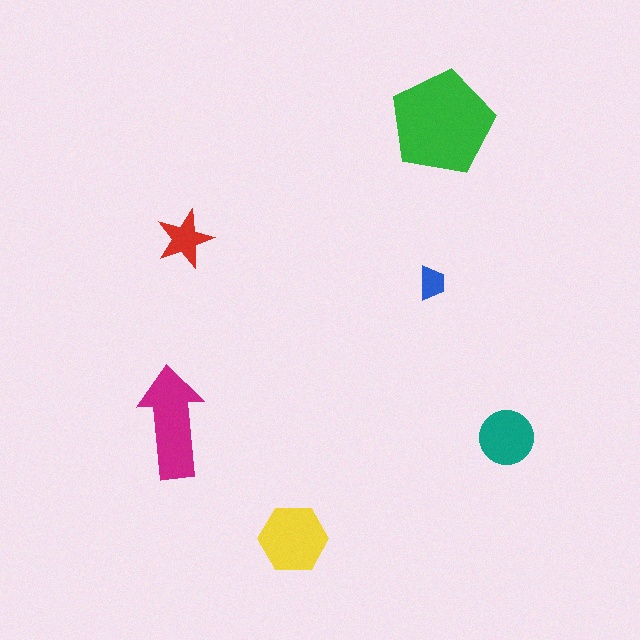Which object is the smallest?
The blue trapezoid.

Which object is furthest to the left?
The magenta arrow is leftmost.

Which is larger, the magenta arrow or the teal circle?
The magenta arrow.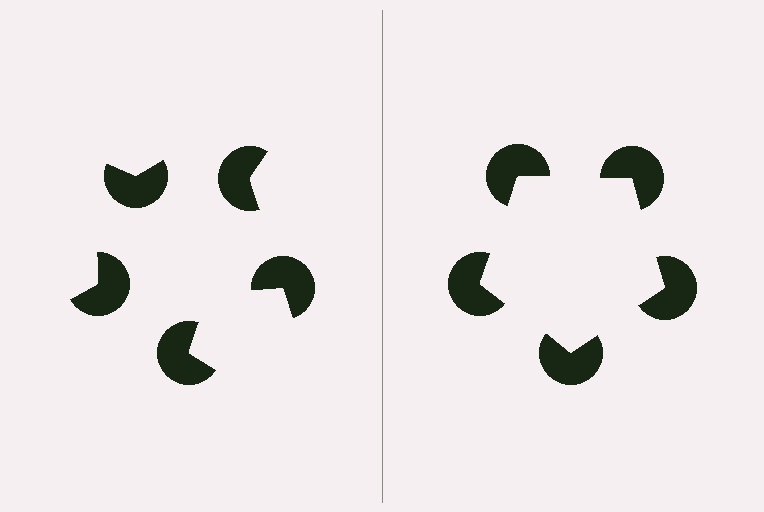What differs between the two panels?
The pac-man discs are positioned identically on both sides; only the wedge orientations differ. On the right they align to a pentagon; on the left they are misaligned.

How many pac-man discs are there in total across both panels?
10 — 5 on each side.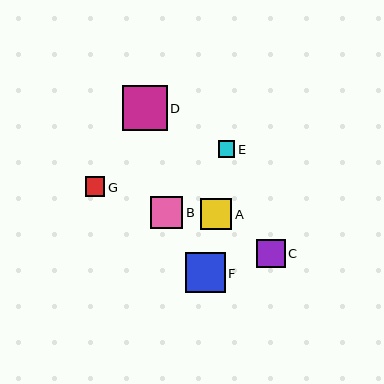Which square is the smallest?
Square E is the smallest with a size of approximately 17 pixels.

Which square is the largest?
Square D is the largest with a size of approximately 45 pixels.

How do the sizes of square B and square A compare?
Square B and square A are approximately the same size.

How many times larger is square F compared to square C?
Square F is approximately 1.4 times the size of square C.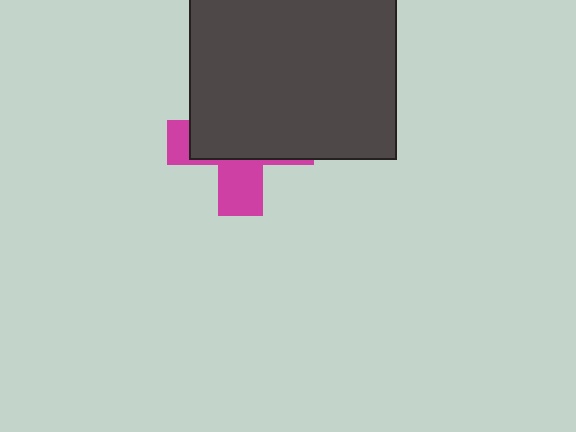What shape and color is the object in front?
The object in front is a dark gray square.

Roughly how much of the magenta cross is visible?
A small part of it is visible (roughly 36%).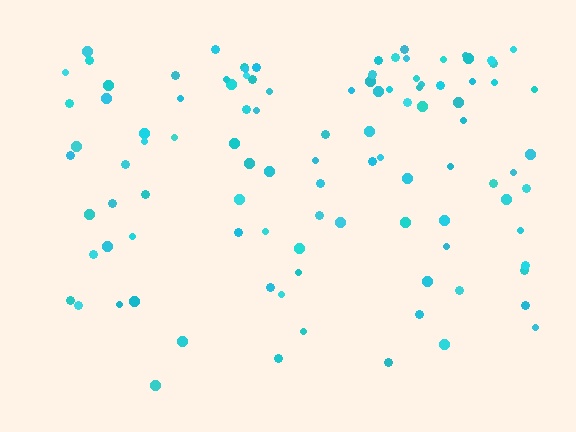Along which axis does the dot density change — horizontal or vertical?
Vertical.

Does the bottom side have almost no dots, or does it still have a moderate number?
Still a moderate number, just noticeably fewer than the top.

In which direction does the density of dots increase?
From bottom to top, with the top side densest.